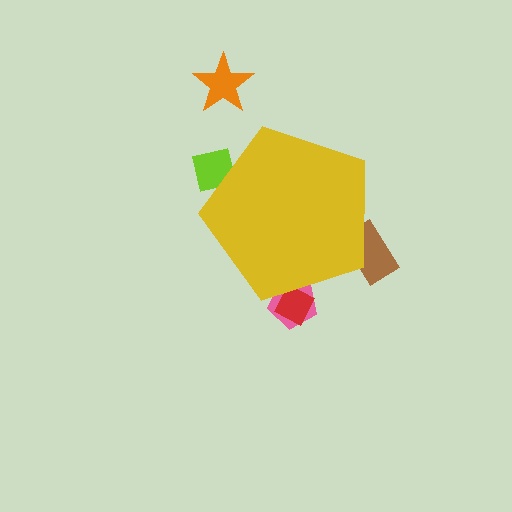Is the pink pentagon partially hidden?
Yes, the pink pentagon is partially hidden behind the yellow pentagon.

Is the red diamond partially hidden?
Yes, the red diamond is partially hidden behind the yellow pentagon.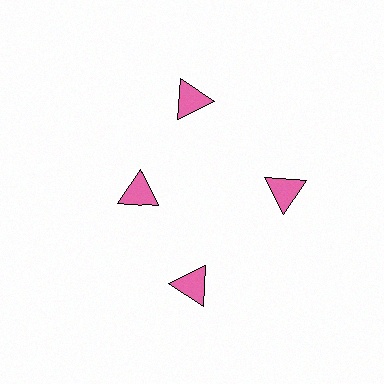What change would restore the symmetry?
The symmetry would be restored by moving it outward, back onto the ring so that all 4 triangles sit at equal angles and equal distance from the center.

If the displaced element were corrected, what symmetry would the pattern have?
It would have 4-fold rotational symmetry — the pattern would map onto itself every 90 degrees.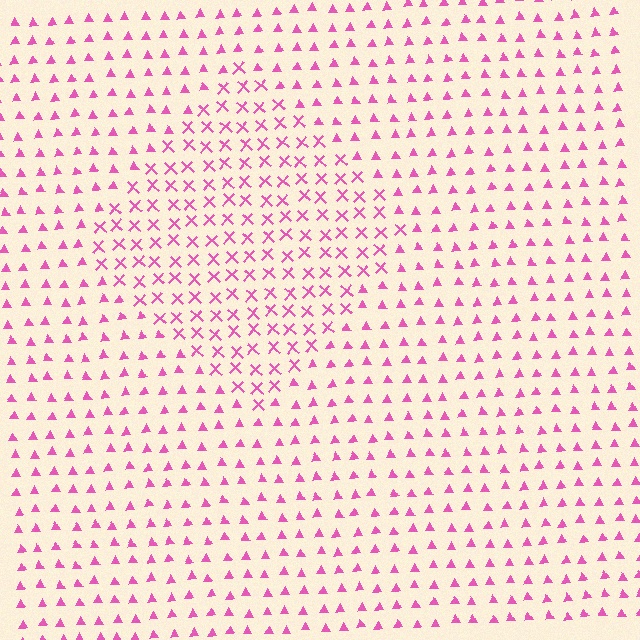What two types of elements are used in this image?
The image uses X marks inside the diamond region and triangles outside it.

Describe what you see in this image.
The image is filled with small pink elements arranged in a uniform grid. A diamond-shaped region contains X marks, while the surrounding area contains triangles. The boundary is defined purely by the change in element shape.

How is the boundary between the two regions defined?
The boundary is defined by a change in element shape: X marks inside vs. triangles outside. All elements share the same color and spacing.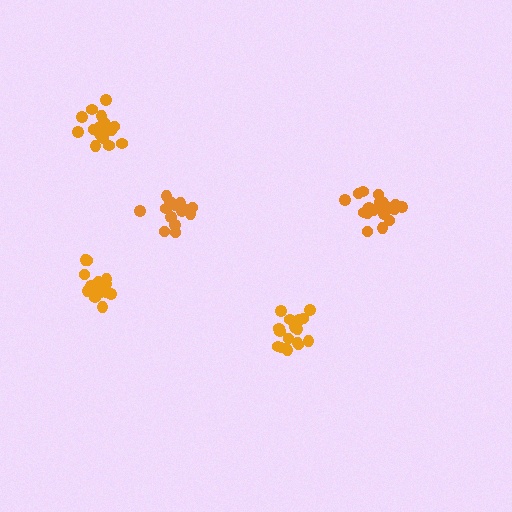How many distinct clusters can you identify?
There are 5 distinct clusters.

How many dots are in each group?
Group 1: 15 dots, Group 2: 17 dots, Group 3: 21 dots, Group 4: 16 dots, Group 5: 20 dots (89 total).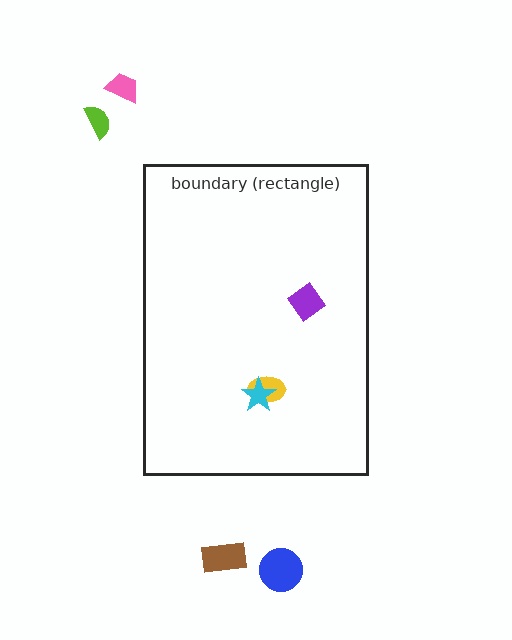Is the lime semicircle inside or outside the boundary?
Outside.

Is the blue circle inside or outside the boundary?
Outside.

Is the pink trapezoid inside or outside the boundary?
Outside.